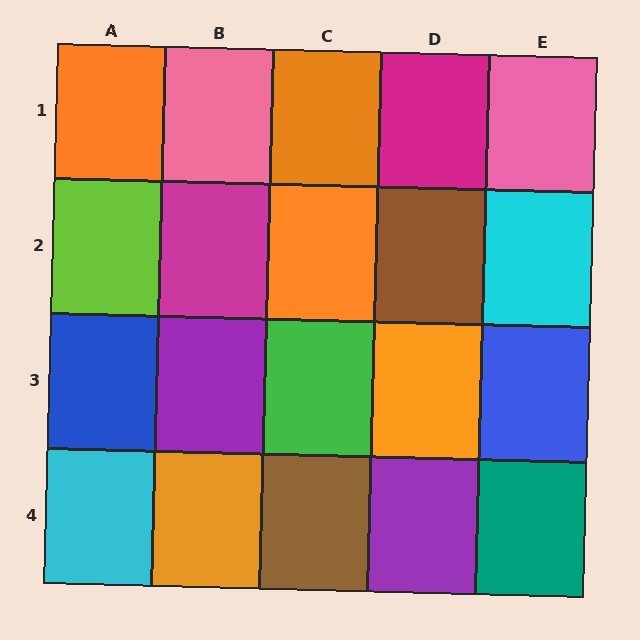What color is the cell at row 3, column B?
Purple.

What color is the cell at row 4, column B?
Orange.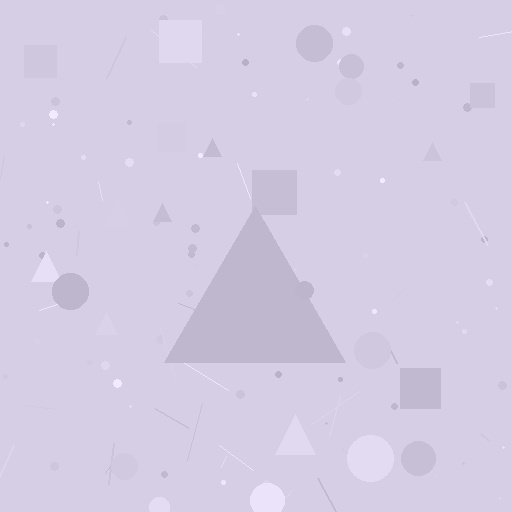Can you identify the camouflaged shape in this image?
The camouflaged shape is a triangle.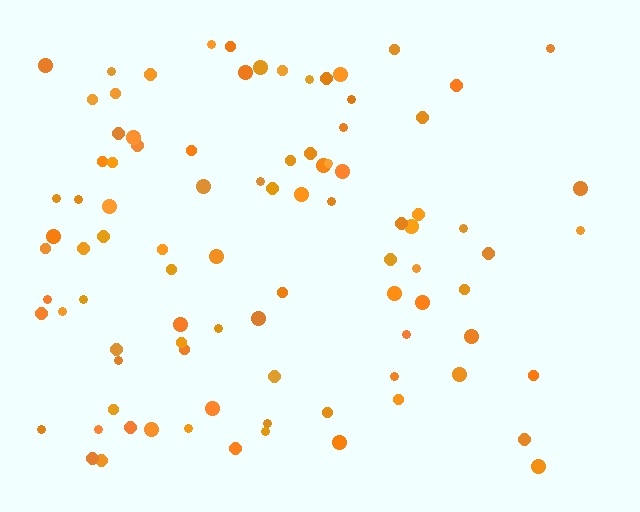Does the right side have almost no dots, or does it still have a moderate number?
Still a moderate number, just noticeably fewer than the left.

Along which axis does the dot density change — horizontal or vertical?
Horizontal.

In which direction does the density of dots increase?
From right to left, with the left side densest.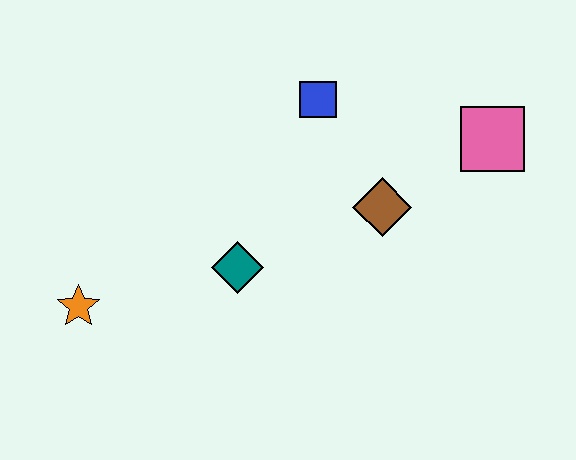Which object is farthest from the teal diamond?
The pink square is farthest from the teal diamond.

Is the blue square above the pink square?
Yes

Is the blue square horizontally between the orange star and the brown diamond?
Yes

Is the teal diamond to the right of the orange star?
Yes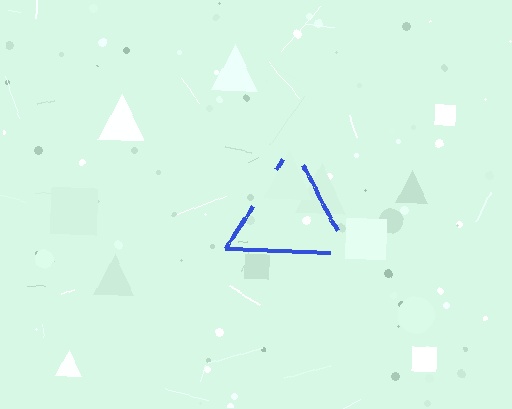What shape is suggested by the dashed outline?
The dashed outline suggests a triangle.